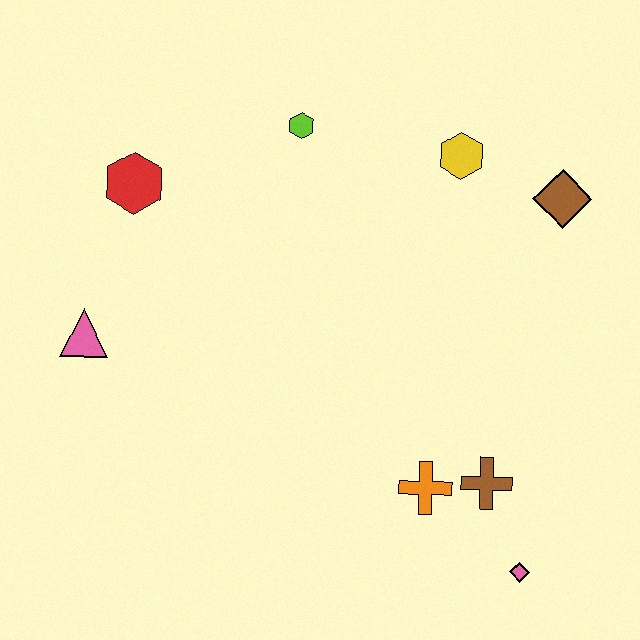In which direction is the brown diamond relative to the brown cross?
The brown diamond is above the brown cross.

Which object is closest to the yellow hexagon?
The brown diamond is closest to the yellow hexagon.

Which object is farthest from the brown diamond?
The pink triangle is farthest from the brown diamond.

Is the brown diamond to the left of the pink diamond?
No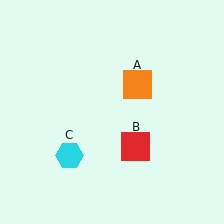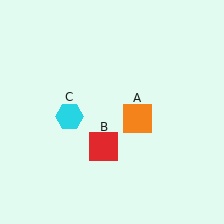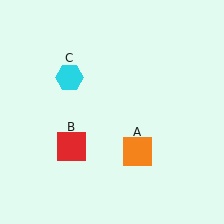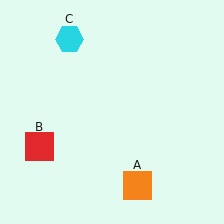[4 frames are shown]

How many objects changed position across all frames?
3 objects changed position: orange square (object A), red square (object B), cyan hexagon (object C).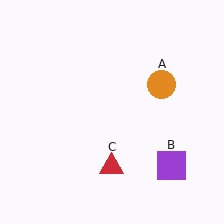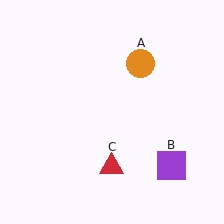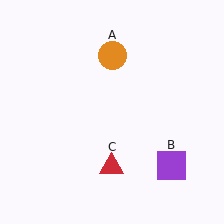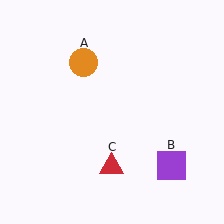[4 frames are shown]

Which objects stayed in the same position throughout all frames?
Purple square (object B) and red triangle (object C) remained stationary.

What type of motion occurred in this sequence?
The orange circle (object A) rotated counterclockwise around the center of the scene.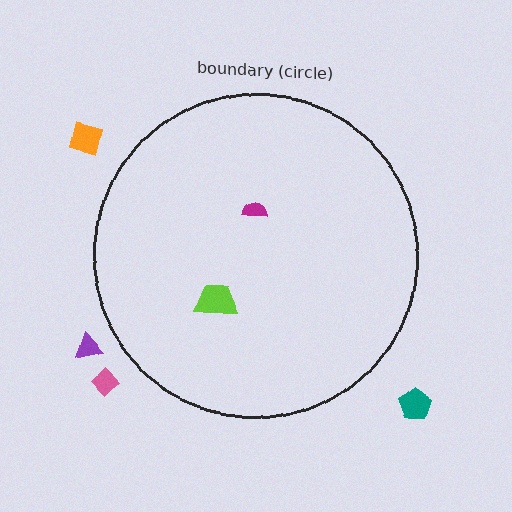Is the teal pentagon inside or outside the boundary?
Outside.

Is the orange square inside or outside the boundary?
Outside.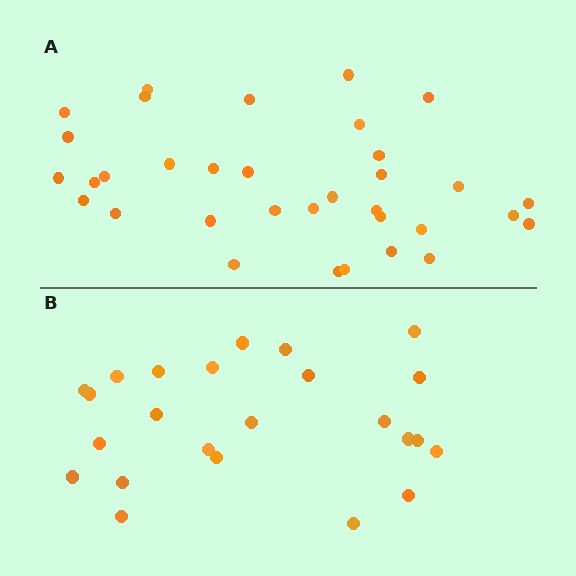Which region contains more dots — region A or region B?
Region A (the top region) has more dots.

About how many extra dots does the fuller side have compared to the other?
Region A has roughly 10 or so more dots than region B.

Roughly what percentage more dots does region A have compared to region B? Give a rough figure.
About 40% more.